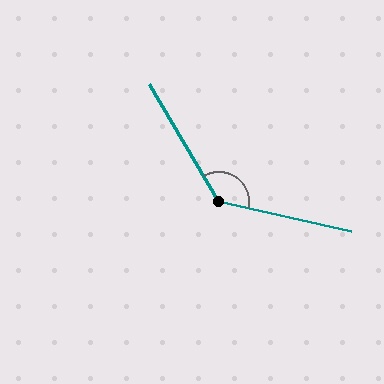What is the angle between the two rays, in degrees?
Approximately 133 degrees.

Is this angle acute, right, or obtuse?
It is obtuse.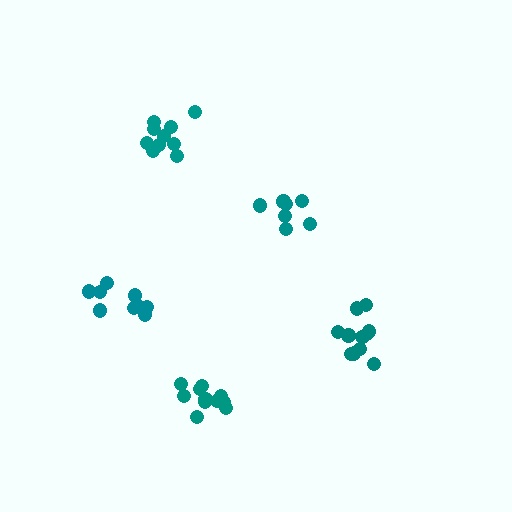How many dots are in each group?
Group 1: 11 dots, Group 2: 8 dots, Group 3: 11 dots, Group 4: 9 dots, Group 5: 10 dots (49 total).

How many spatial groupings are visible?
There are 5 spatial groupings.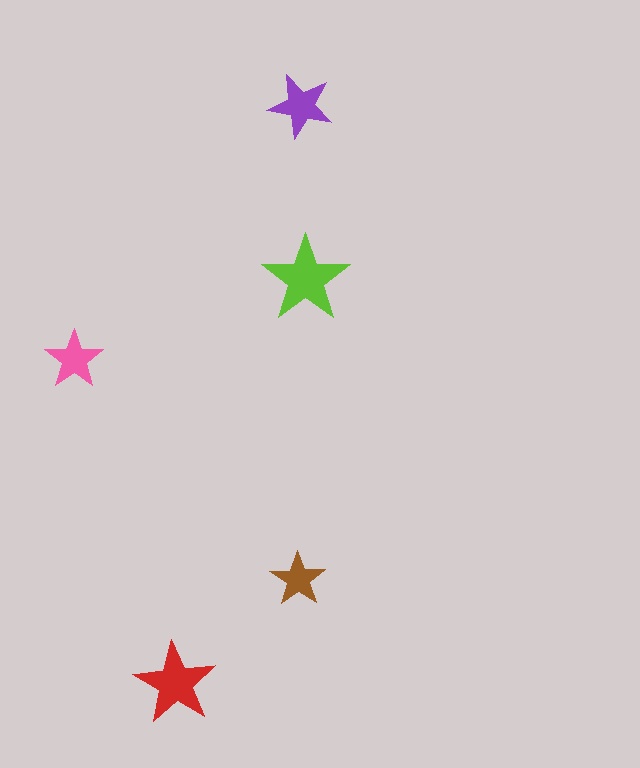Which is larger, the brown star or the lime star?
The lime one.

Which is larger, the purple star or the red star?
The red one.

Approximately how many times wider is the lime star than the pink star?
About 1.5 times wider.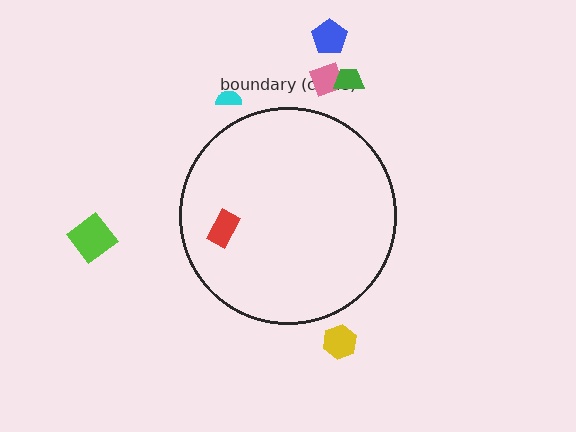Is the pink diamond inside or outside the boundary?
Outside.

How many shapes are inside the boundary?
1 inside, 6 outside.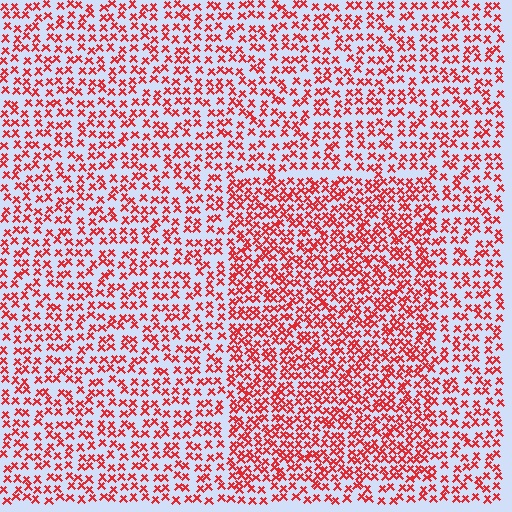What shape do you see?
I see a rectangle.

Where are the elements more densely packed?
The elements are more densely packed inside the rectangle boundary.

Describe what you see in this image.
The image contains small red elements arranged at two different densities. A rectangle-shaped region is visible where the elements are more densely packed than the surrounding area.